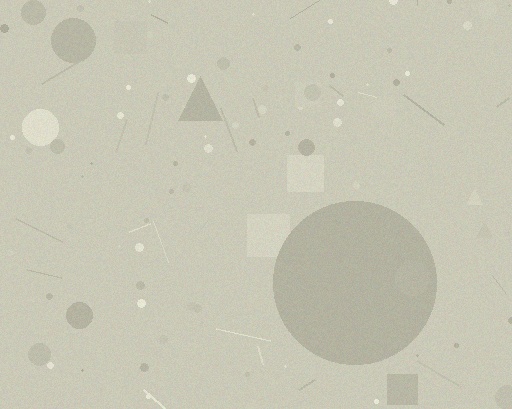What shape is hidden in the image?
A circle is hidden in the image.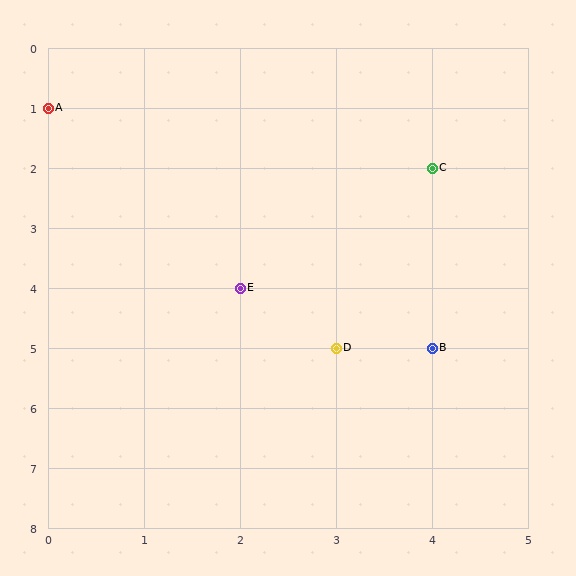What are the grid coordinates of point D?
Point D is at grid coordinates (3, 5).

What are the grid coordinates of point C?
Point C is at grid coordinates (4, 2).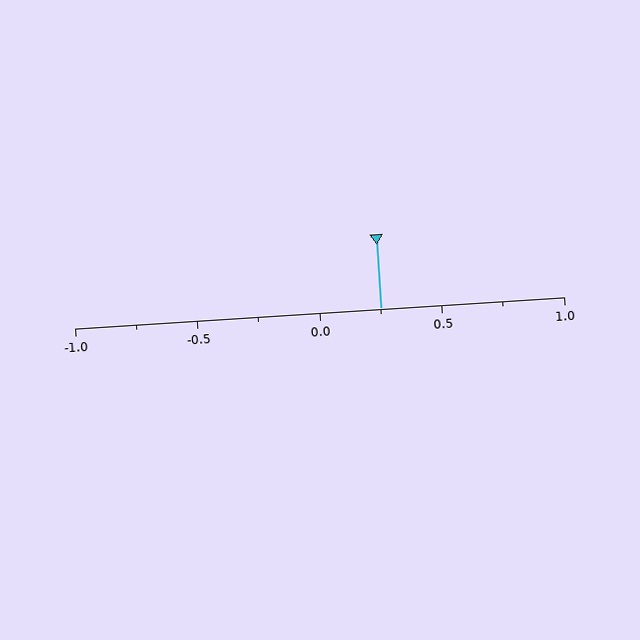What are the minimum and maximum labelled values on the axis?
The axis runs from -1.0 to 1.0.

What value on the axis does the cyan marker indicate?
The marker indicates approximately 0.25.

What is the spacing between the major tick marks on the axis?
The major ticks are spaced 0.5 apart.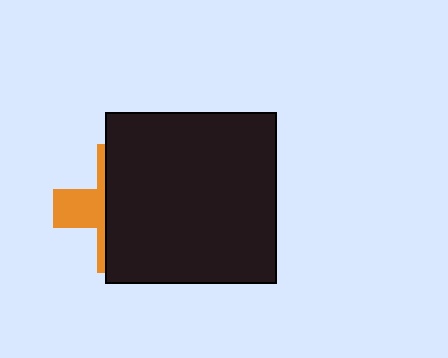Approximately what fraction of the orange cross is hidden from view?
Roughly 68% of the orange cross is hidden behind the black square.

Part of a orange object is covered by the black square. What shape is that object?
It is a cross.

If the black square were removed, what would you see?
You would see the complete orange cross.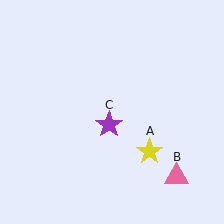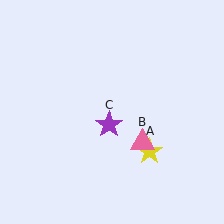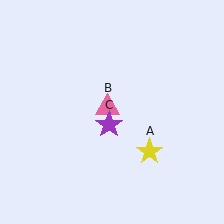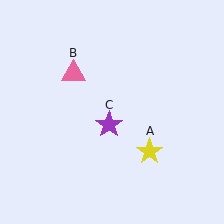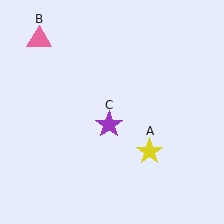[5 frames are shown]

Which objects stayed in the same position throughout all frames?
Yellow star (object A) and purple star (object C) remained stationary.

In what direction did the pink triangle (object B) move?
The pink triangle (object B) moved up and to the left.